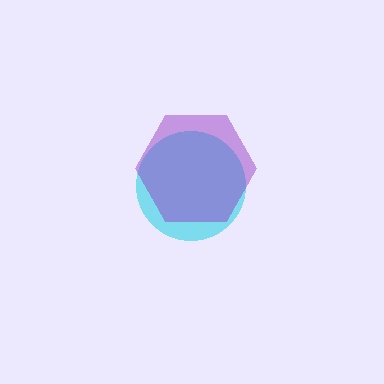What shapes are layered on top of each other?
The layered shapes are: a cyan circle, a purple hexagon.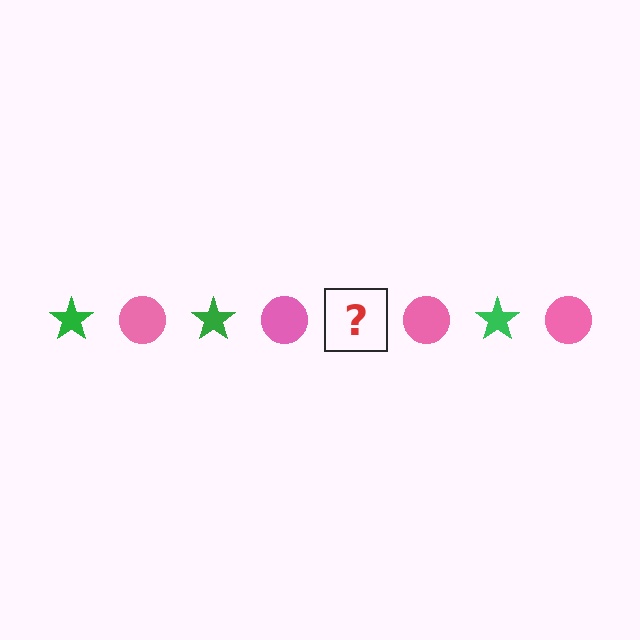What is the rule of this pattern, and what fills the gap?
The rule is that the pattern alternates between green star and pink circle. The gap should be filled with a green star.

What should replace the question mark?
The question mark should be replaced with a green star.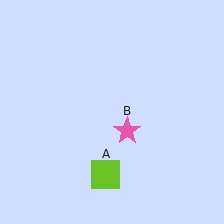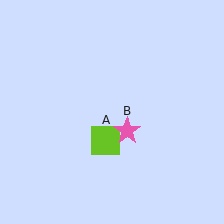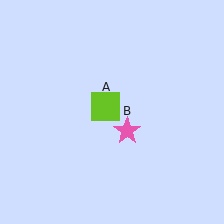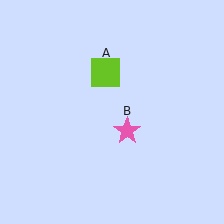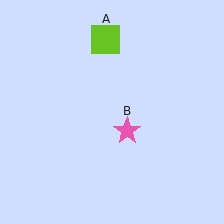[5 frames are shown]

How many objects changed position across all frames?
1 object changed position: lime square (object A).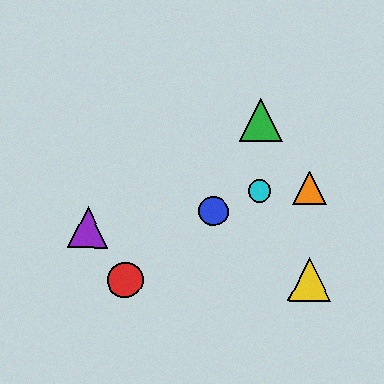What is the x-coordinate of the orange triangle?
The orange triangle is at x≈310.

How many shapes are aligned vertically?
2 shapes (the green triangle, the cyan circle) are aligned vertically.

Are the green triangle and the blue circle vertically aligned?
No, the green triangle is at x≈261 and the blue circle is at x≈213.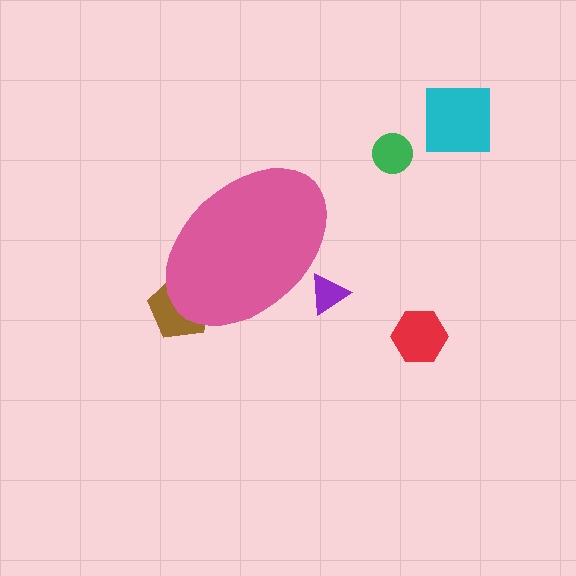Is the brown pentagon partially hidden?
Yes, the brown pentagon is partially hidden behind the pink ellipse.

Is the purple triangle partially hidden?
Yes, the purple triangle is partially hidden behind the pink ellipse.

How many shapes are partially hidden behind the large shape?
2 shapes are partially hidden.